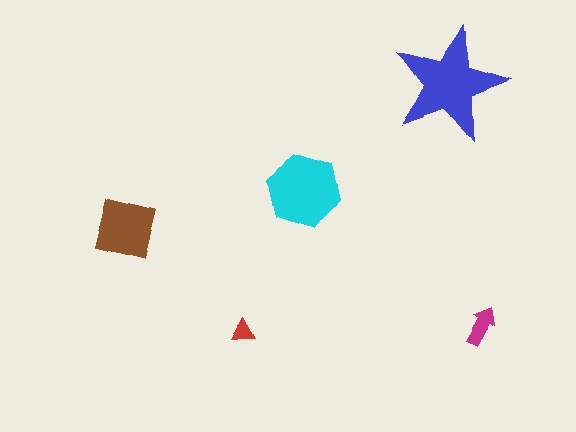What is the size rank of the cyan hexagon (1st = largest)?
2nd.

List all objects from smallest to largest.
The red triangle, the magenta arrow, the brown square, the cyan hexagon, the blue star.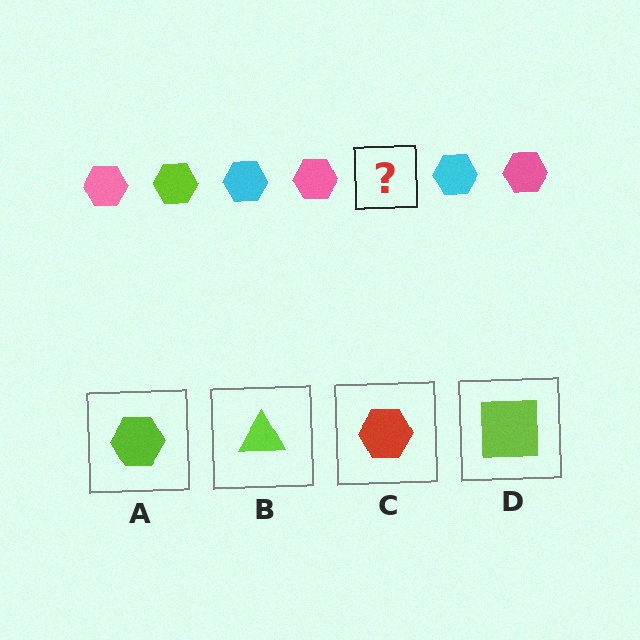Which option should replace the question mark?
Option A.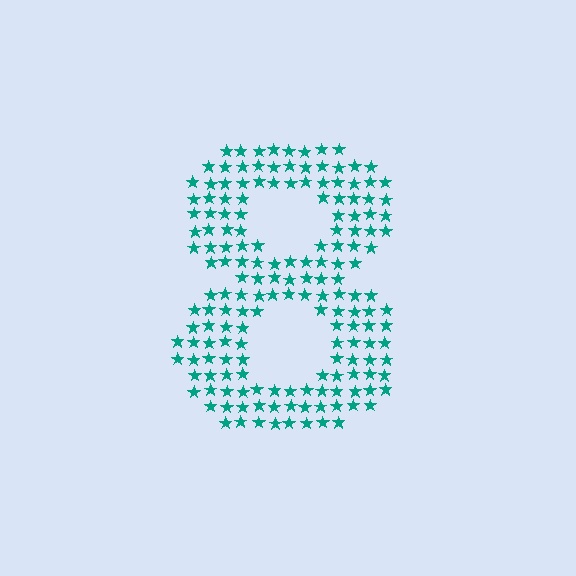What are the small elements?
The small elements are stars.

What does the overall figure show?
The overall figure shows the digit 8.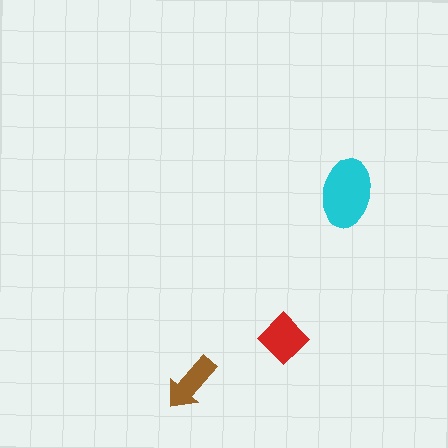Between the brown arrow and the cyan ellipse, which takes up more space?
The cyan ellipse.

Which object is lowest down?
The brown arrow is bottommost.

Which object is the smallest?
The brown arrow.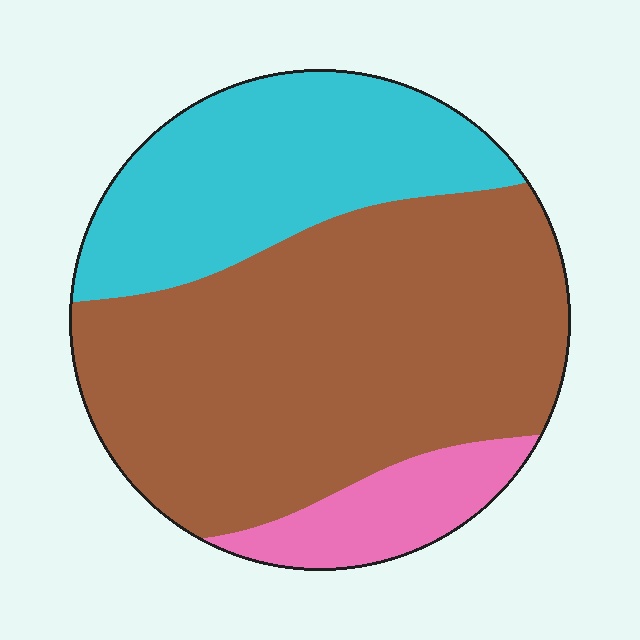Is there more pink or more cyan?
Cyan.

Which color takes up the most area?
Brown, at roughly 60%.